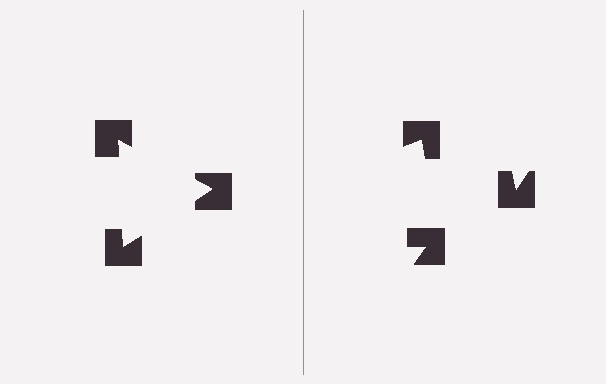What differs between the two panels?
The notched squares are positioned identically on both sides; only the wedge orientations differ. On the left they align to a triangle; on the right they are misaligned.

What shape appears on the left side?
An illusory triangle.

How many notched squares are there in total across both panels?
6 — 3 on each side.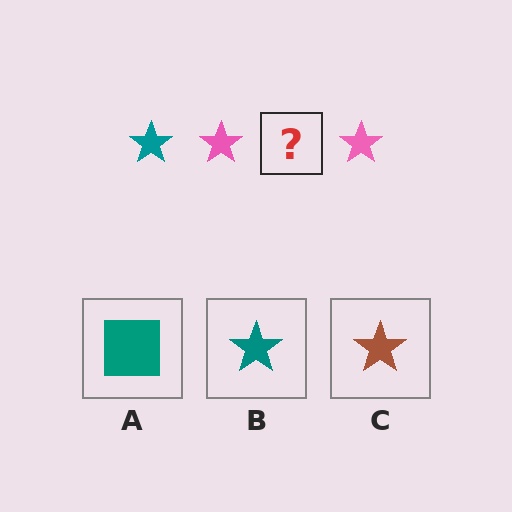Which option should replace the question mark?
Option B.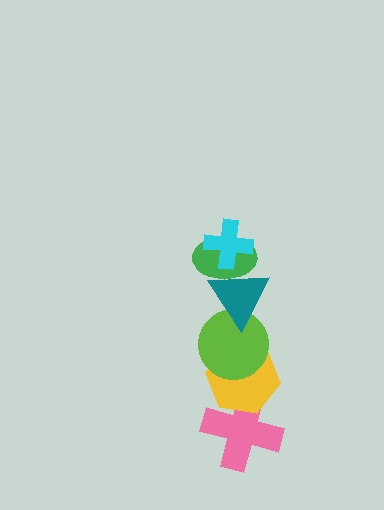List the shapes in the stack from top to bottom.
From top to bottom: the cyan cross, the green ellipse, the teal triangle, the lime circle, the yellow hexagon, the pink cross.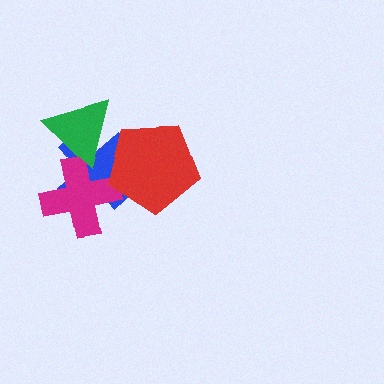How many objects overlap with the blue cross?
3 objects overlap with the blue cross.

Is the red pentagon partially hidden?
No, no other shape covers it.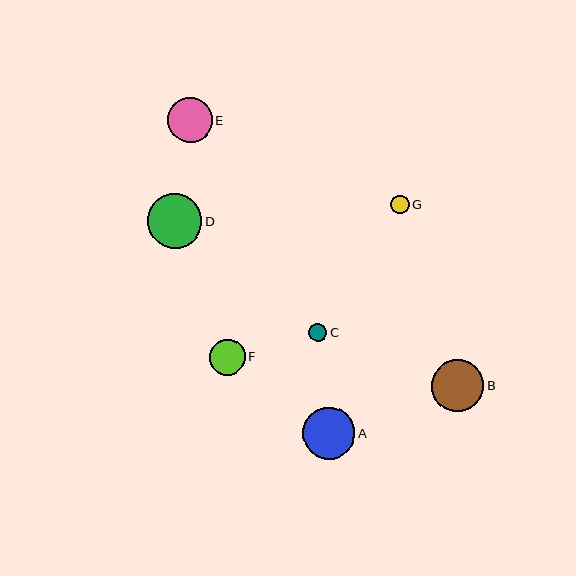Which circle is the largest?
Circle D is the largest with a size of approximately 54 pixels.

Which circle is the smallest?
Circle C is the smallest with a size of approximately 18 pixels.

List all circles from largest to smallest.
From largest to smallest: D, B, A, E, F, G, C.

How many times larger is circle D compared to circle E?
Circle D is approximately 1.2 times the size of circle E.